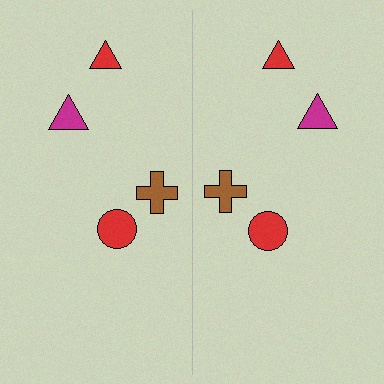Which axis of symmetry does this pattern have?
The pattern has a vertical axis of symmetry running through the center of the image.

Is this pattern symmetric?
Yes, this pattern has bilateral (reflection) symmetry.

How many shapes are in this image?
There are 8 shapes in this image.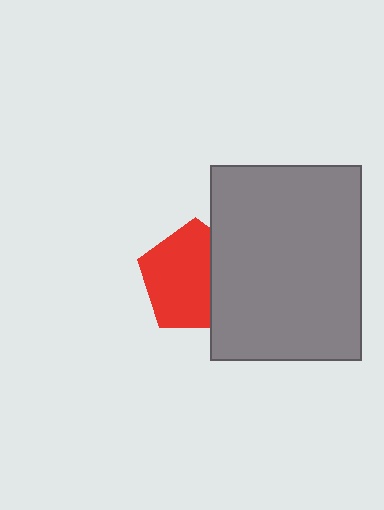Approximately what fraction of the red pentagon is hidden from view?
Roughly 33% of the red pentagon is hidden behind the gray rectangle.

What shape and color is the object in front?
The object in front is a gray rectangle.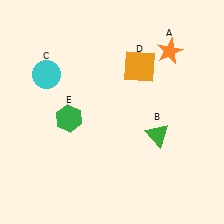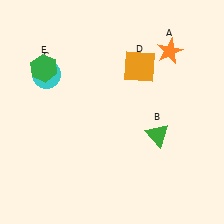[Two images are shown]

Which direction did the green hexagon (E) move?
The green hexagon (E) moved up.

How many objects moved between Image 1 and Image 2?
1 object moved between the two images.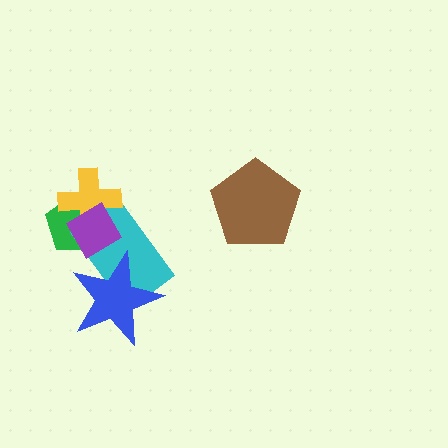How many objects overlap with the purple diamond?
3 objects overlap with the purple diamond.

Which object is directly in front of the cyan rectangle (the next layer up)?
The blue star is directly in front of the cyan rectangle.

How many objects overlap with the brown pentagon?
0 objects overlap with the brown pentagon.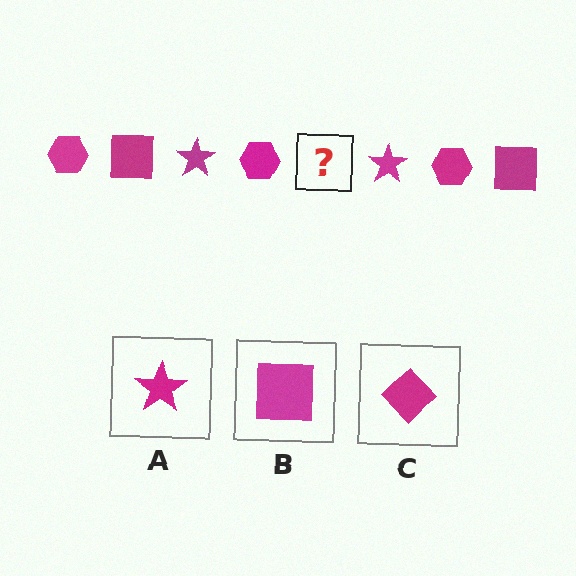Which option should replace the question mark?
Option B.